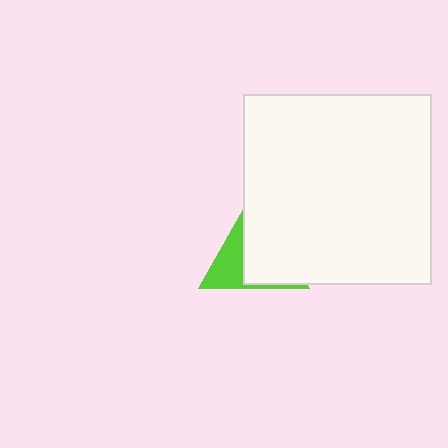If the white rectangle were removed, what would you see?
You would see the complete lime triangle.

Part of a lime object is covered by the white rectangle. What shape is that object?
It is a triangle.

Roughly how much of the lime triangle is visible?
A small part of it is visible (roughly 38%).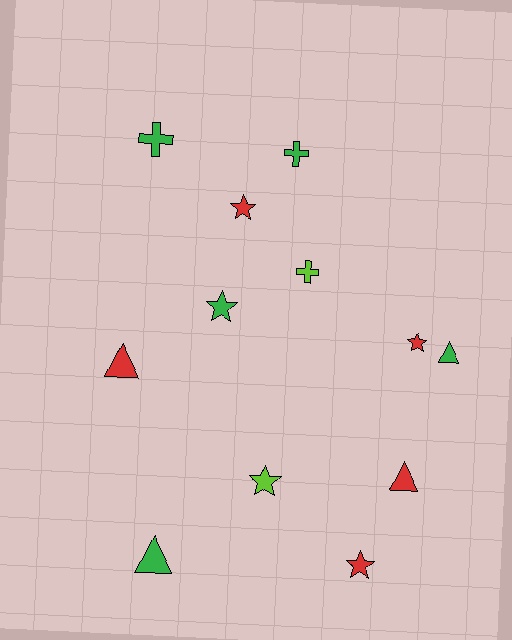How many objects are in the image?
There are 12 objects.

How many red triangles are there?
There are 2 red triangles.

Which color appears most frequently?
Green, with 5 objects.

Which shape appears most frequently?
Star, with 5 objects.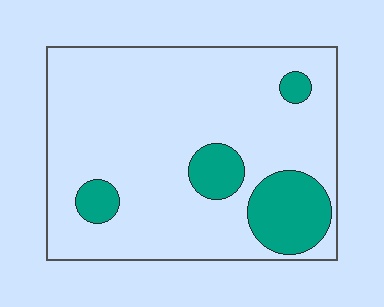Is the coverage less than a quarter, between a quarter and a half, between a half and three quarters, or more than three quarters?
Less than a quarter.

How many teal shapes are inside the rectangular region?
4.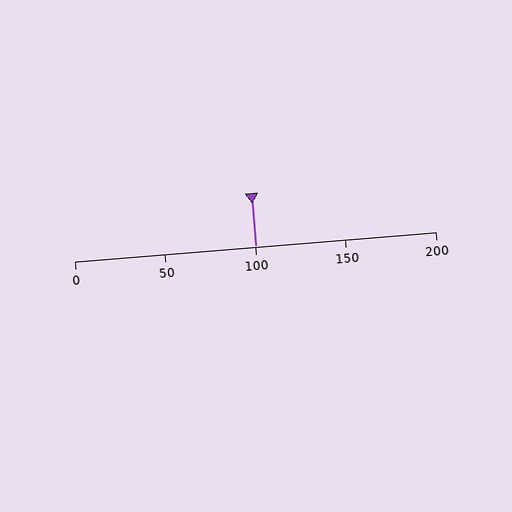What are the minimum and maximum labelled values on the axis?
The axis runs from 0 to 200.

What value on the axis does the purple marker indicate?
The marker indicates approximately 100.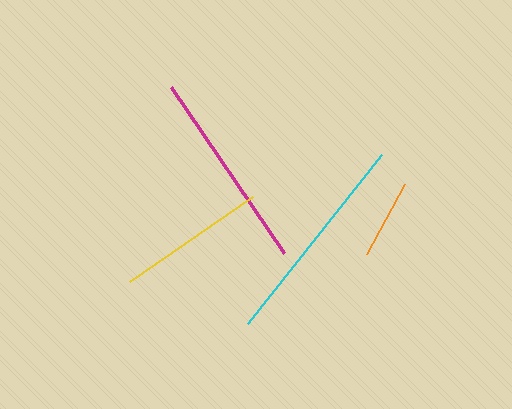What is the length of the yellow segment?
The yellow segment is approximately 149 pixels long.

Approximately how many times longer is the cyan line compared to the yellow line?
The cyan line is approximately 1.4 times the length of the yellow line.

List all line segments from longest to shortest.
From longest to shortest: cyan, magenta, yellow, orange.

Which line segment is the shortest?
The orange line is the shortest at approximately 80 pixels.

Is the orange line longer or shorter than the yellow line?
The yellow line is longer than the orange line.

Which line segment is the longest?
The cyan line is the longest at approximately 216 pixels.